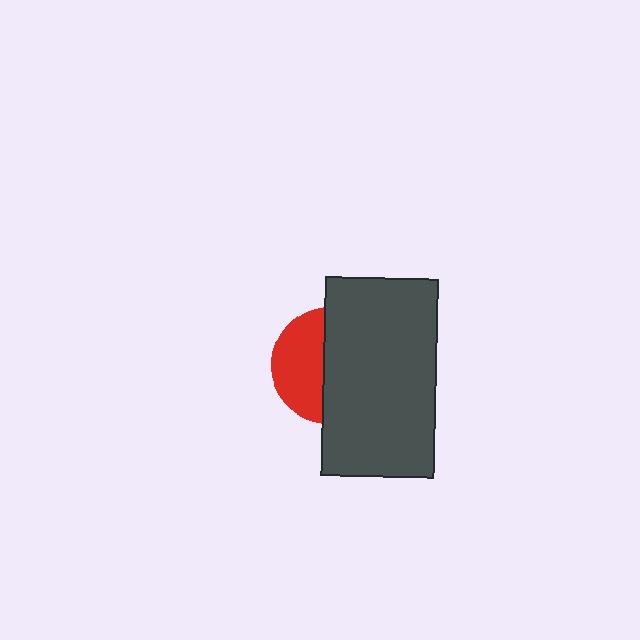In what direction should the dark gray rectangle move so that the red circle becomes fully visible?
The dark gray rectangle should move right. That is the shortest direction to clear the overlap and leave the red circle fully visible.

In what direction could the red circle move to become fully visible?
The red circle could move left. That would shift it out from behind the dark gray rectangle entirely.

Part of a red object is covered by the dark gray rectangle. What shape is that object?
It is a circle.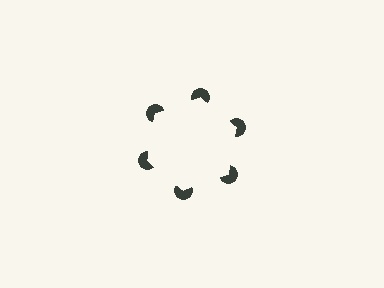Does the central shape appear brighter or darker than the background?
It typically appears slightly brighter than the background, even though no actual brightness change is drawn.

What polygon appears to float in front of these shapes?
An illusory hexagon — its edges are inferred from the aligned wedge cuts in the pac-man discs, not physically drawn.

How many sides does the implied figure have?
6 sides.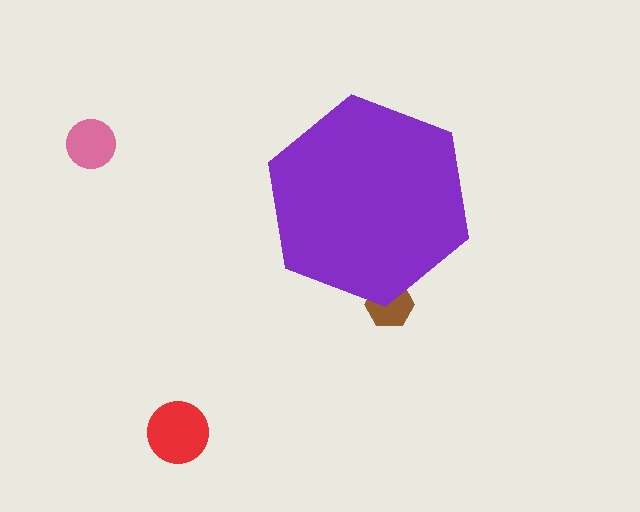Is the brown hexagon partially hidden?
Yes, the brown hexagon is partially hidden behind the purple hexagon.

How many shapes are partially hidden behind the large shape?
1 shape is partially hidden.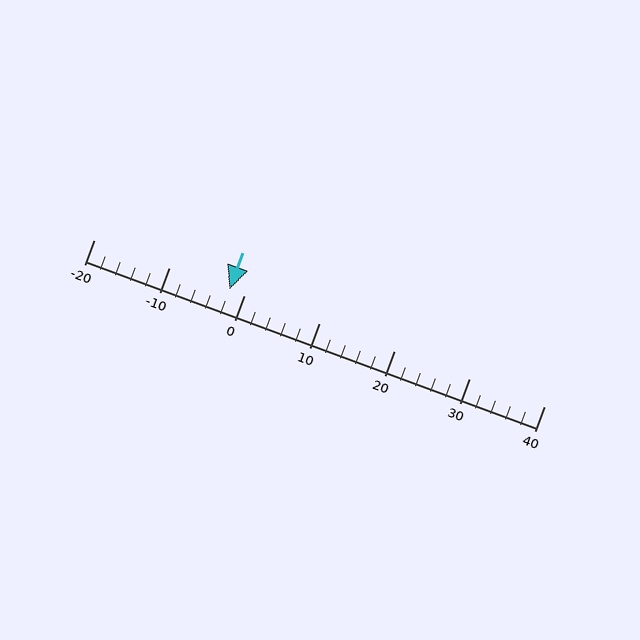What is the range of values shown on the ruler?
The ruler shows values from -20 to 40.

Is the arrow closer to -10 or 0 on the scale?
The arrow is closer to 0.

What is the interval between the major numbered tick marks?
The major tick marks are spaced 10 units apart.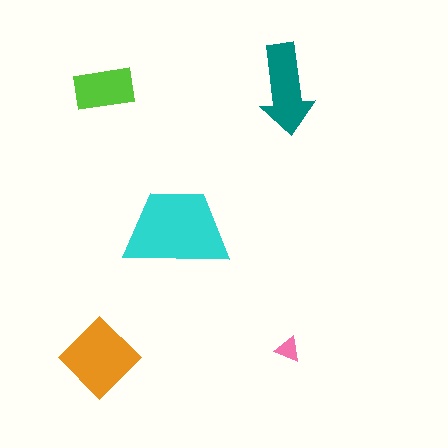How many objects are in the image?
There are 5 objects in the image.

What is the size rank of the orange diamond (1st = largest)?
2nd.